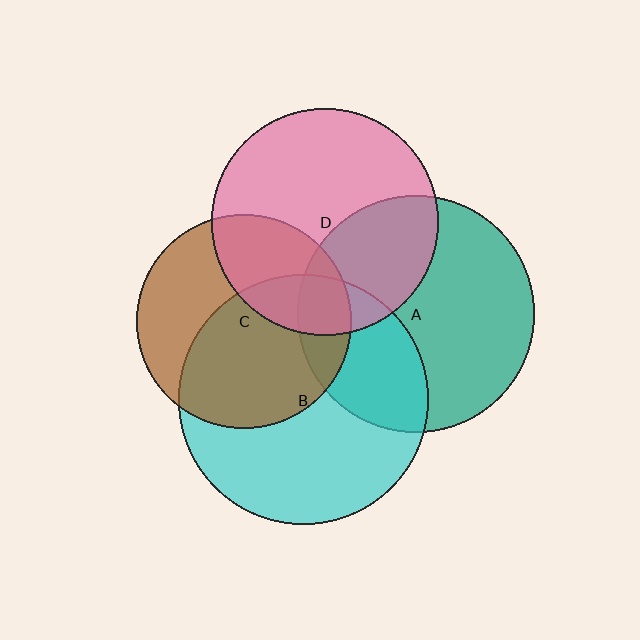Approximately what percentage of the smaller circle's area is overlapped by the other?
Approximately 30%.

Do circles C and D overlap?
Yes.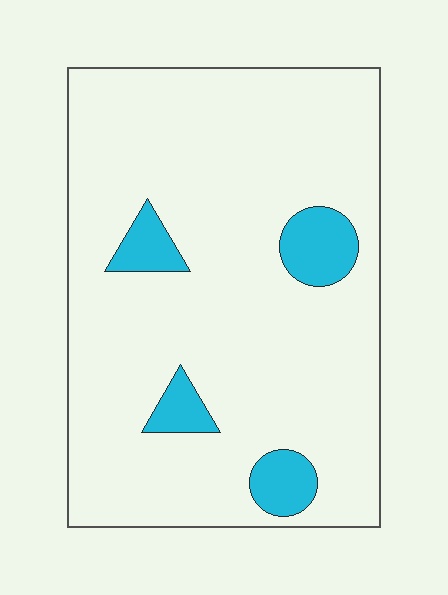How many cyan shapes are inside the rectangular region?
4.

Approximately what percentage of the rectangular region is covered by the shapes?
Approximately 10%.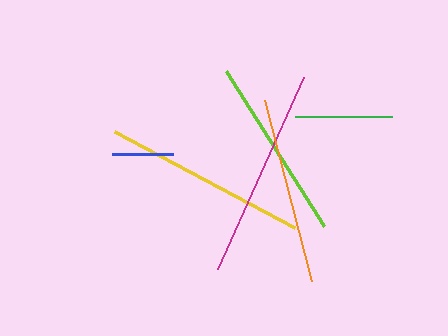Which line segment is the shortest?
The blue line is the shortest at approximately 61 pixels.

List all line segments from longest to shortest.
From longest to shortest: magenta, yellow, orange, lime, green, blue.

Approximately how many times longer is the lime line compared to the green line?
The lime line is approximately 1.9 times the length of the green line.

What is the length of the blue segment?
The blue segment is approximately 61 pixels long.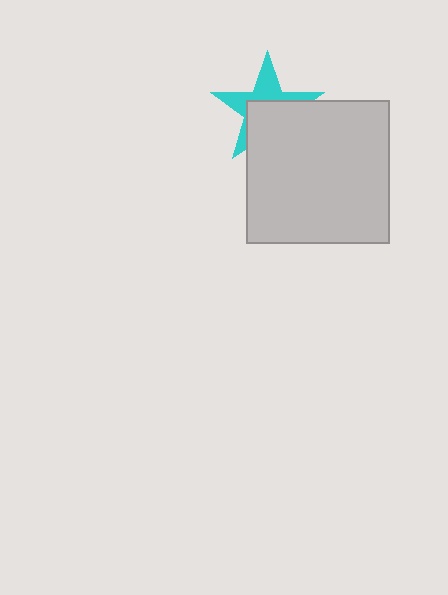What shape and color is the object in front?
The object in front is a light gray square.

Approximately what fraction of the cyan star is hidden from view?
Roughly 54% of the cyan star is hidden behind the light gray square.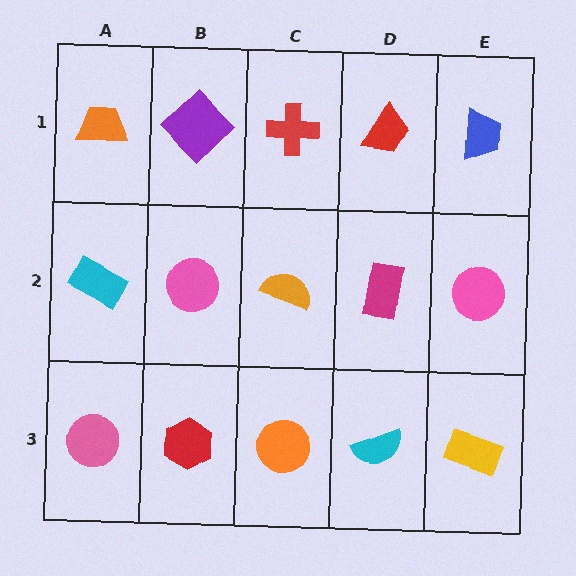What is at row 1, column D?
A red trapezoid.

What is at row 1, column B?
A purple diamond.